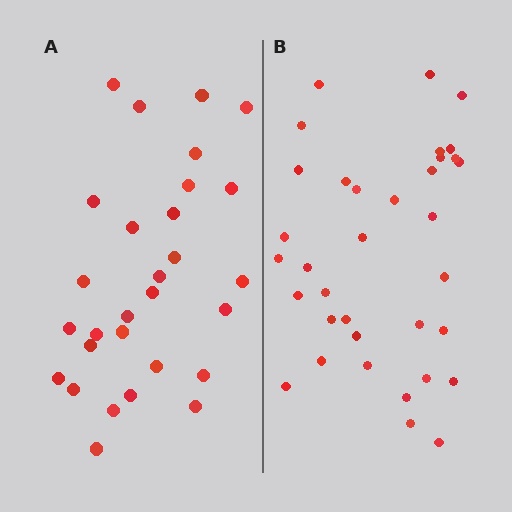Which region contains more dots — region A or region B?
Region B (the right region) has more dots.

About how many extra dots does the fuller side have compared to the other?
Region B has about 6 more dots than region A.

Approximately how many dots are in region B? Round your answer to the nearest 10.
About 40 dots. (The exact count is 35, which rounds to 40.)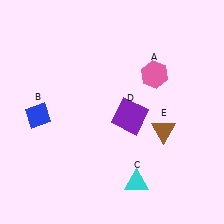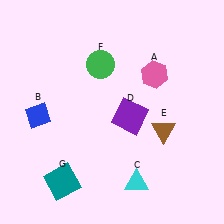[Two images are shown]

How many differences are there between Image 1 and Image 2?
There are 2 differences between the two images.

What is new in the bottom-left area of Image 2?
A teal square (G) was added in the bottom-left area of Image 2.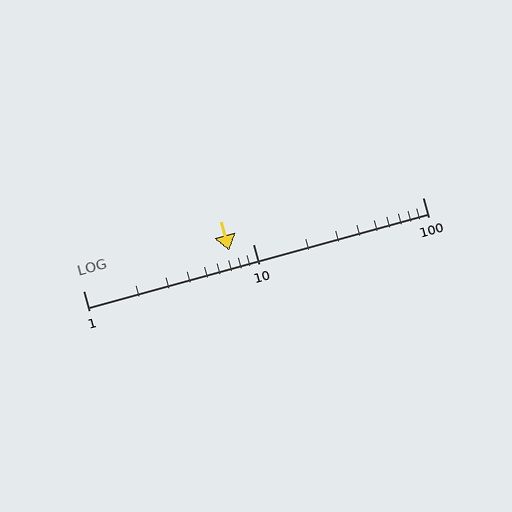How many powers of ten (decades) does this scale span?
The scale spans 2 decades, from 1 to 100.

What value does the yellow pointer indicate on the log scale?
The pointer indicates approximately 7.3.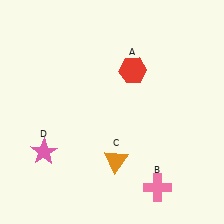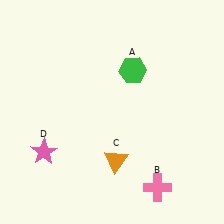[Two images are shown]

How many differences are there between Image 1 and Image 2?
There is 1 difference between the two images.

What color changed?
The hexagon (A) changed from red in Image 1 to green in Image 2.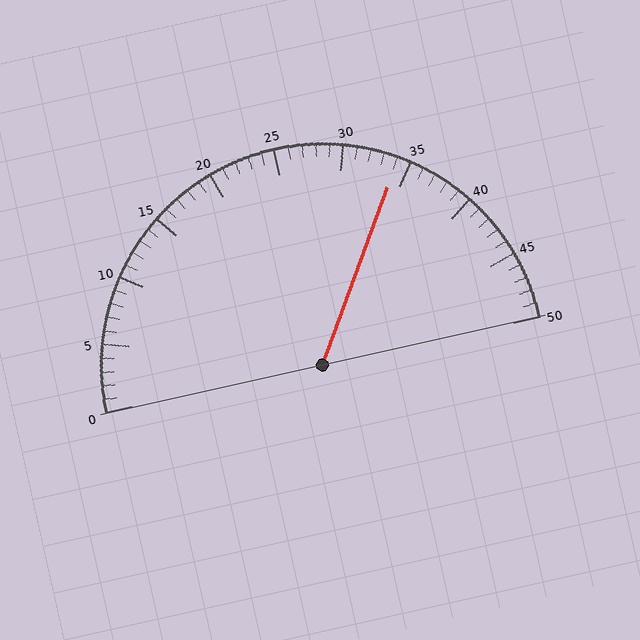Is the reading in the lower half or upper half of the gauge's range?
The reading is in the upper half of the range (0 to 50).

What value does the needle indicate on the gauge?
The needle indicates approximately 34.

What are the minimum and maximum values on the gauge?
The gauge ranges from 0 to 50.